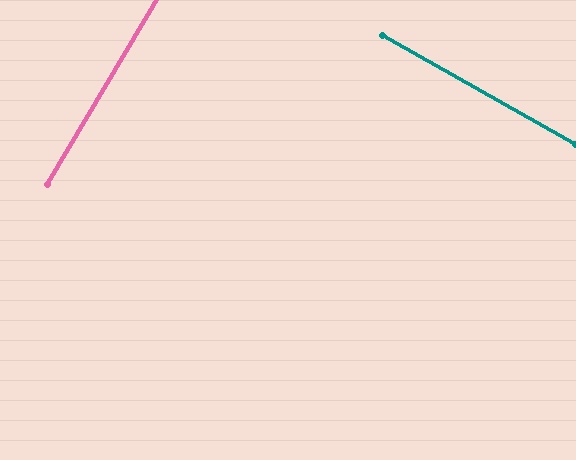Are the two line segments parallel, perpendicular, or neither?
Perpendicular — they meet at approximately 89°.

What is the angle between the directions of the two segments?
Approximately 89 degrees.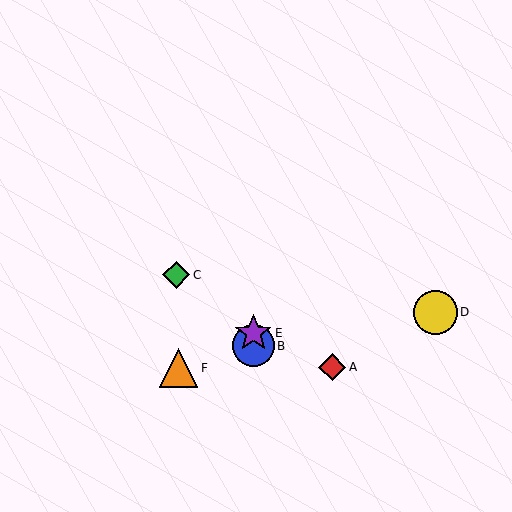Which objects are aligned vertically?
Objects B, E are aligned vertically.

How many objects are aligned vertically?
2 objects (B, E) are aligned vertically.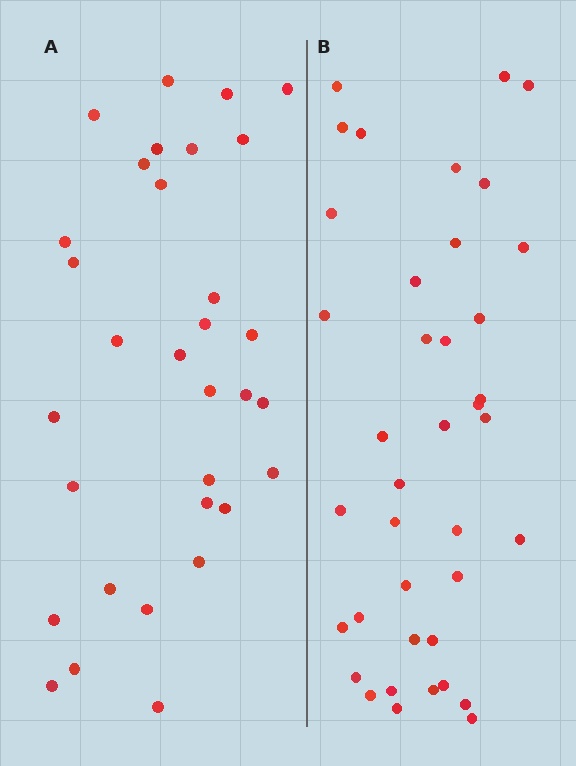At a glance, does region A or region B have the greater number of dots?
Region B (the right region) has more dots.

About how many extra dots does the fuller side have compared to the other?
Region B has roughly 8 or so more dots than region A.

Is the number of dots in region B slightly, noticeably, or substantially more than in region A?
Region B has only slightly more — the two regions are fairly close. The ratio is roughly 1.2 to 1.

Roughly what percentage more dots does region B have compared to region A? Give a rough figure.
About 20% more.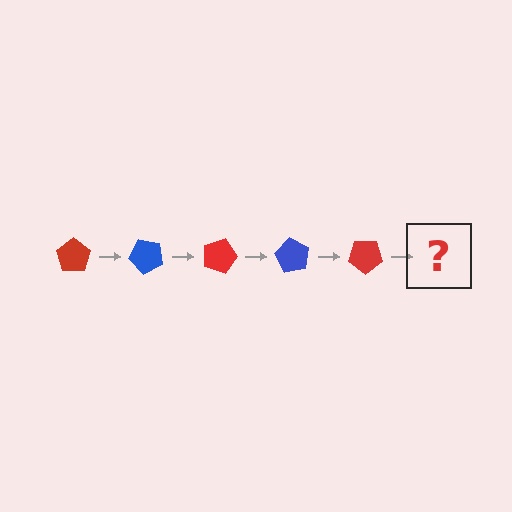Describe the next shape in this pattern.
It should be a blue pentagon, rotated 225 degrees from the start.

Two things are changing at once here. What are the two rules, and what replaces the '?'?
The two rules are that it rotates 45 degrees each step and the color cycles through red and blue. The '?' should be a blue pentagon, rotated 225 degrees from the start.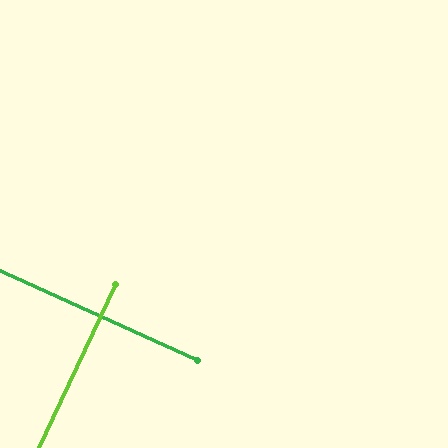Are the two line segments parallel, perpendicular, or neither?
Perpendicular — they meet at approximately 89°.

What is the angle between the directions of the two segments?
Approximately 89 degrees.